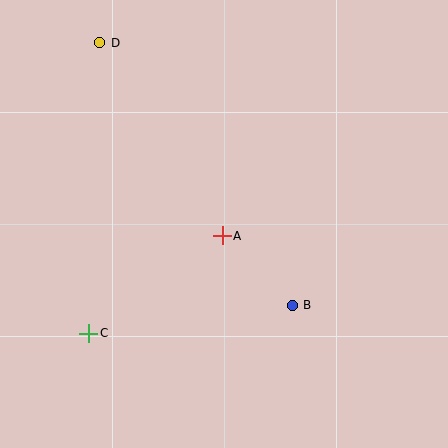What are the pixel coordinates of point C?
Point C is at (89, 333).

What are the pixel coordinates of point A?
Point A is at (222, 236).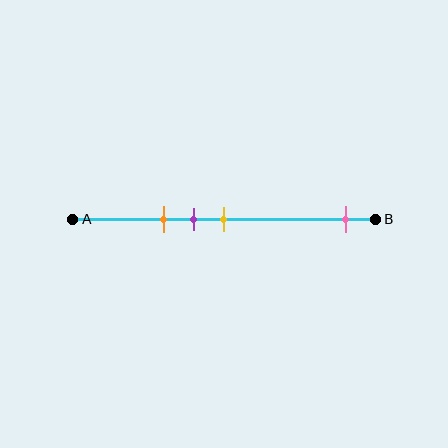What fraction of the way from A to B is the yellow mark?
The yellow mark is approximately 50% (0.5) of the way from A to B.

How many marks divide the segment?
There are 4 marks dividing the segment.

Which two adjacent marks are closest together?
The purple and yellow marks are the closest adjacent pair.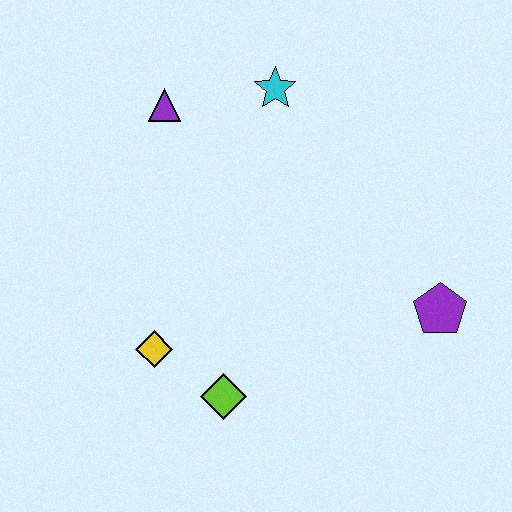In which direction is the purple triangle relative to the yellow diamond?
The purple triangle is above the yellow diamond.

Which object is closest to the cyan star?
The purple triangle is closest to the cyan star.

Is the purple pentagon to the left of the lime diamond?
No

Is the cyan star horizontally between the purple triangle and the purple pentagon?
Yes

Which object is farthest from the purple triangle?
The purple pentagon is farthest from the purple triangle.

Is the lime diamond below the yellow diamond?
Yes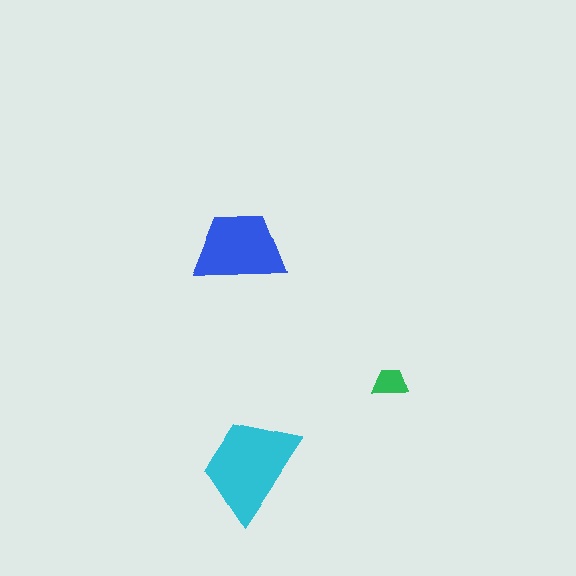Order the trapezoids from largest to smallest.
the cyan one, the blue one, the green one.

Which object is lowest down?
The cyan trapezoid is bottommost.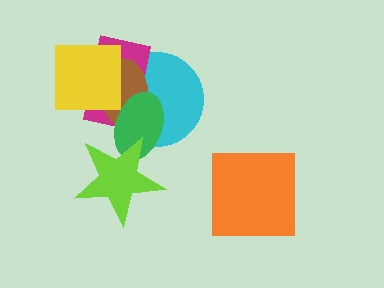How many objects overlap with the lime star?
1 object overlaps with the lime star.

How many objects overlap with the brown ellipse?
4 objects overlap with the brown ellipse.